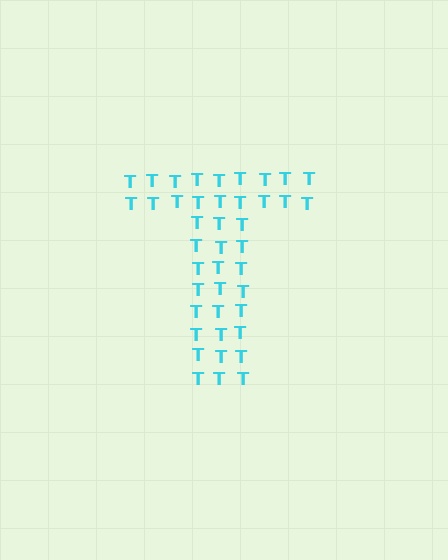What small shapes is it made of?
It is made of small letter T's.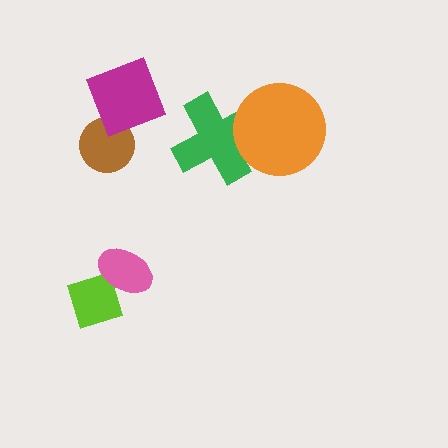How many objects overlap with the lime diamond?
1 object overlaps with the lime diamond.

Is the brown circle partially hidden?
Yes, it is partially covered by another shape.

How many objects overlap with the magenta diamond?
1 object overlaps with the magenta diamond.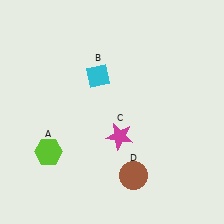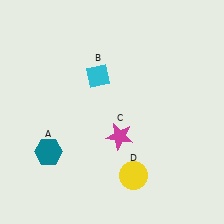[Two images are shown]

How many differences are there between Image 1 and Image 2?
There are 2 differences between the two images.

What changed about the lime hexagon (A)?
In Image 1, A is lime. In Image 2, it changed to teal.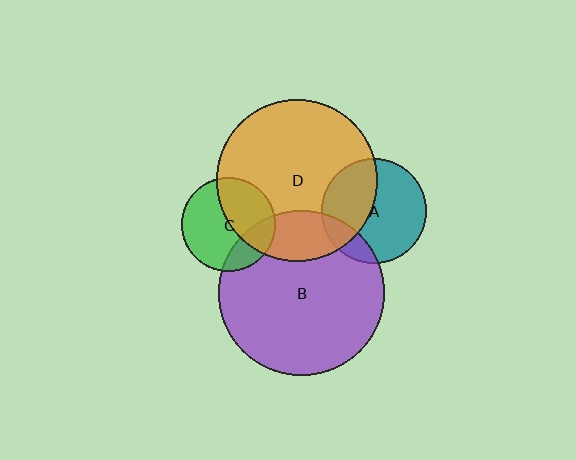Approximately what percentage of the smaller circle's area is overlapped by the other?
Approximately 20%.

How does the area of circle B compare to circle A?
Approximately 2.5 times.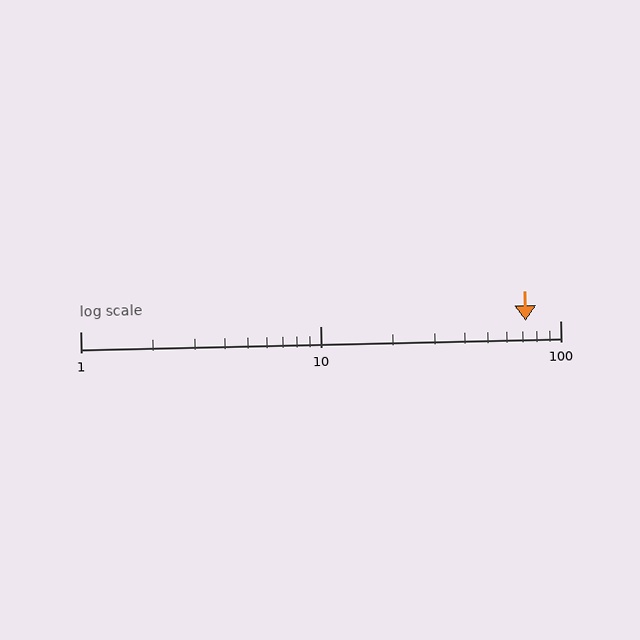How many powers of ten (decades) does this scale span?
The scale spans 2 decades, from 1 to 100.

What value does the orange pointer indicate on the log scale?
The pointer indicates approximately 72.